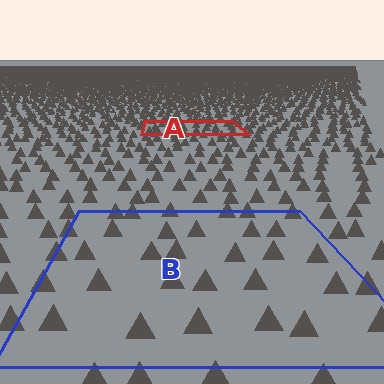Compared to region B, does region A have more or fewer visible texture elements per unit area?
Region A has more texture elements per unit area — they are packed more densely because it is farther away.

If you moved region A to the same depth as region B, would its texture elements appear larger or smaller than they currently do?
They would appear larger. At a closer depth, the same texture elements are projected at a bigger on-screen size.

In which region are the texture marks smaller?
The texture marks are smaller in region A, because it is farther away.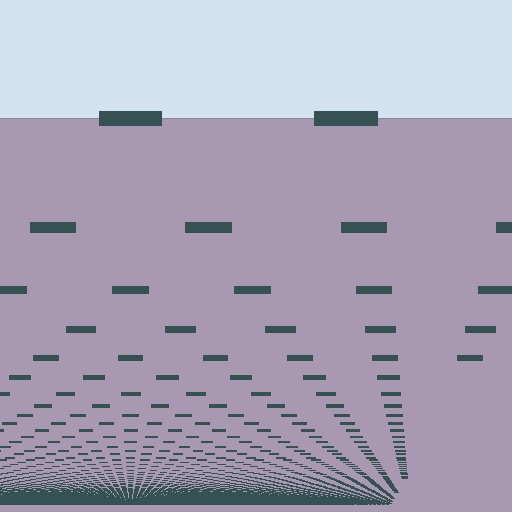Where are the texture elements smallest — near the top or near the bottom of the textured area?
Near the bottom.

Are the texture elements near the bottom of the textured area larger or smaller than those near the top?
Smaller. The gradient is inverted — elements near the bottom are smaller and denser.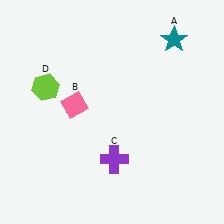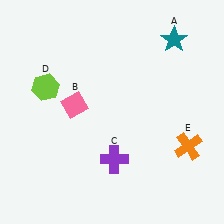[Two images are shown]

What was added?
An orange cross (E) was added in Image 2.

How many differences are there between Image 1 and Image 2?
There is 1 difference between the two images.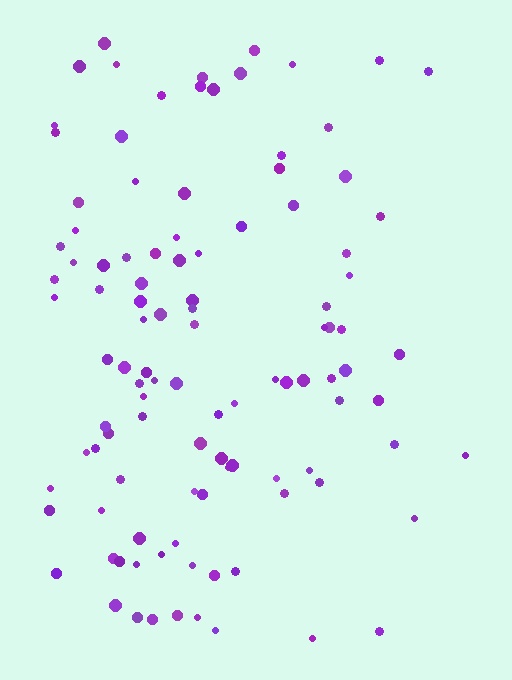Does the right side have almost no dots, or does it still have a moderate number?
Still a moderate number, just noticeably fewer than the left.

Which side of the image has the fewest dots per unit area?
The right.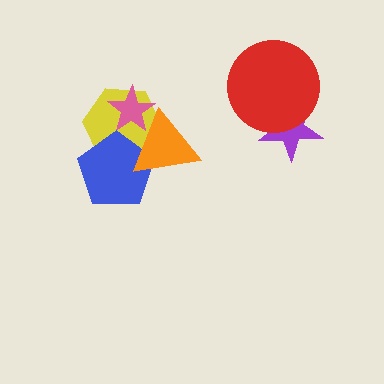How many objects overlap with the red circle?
1 object overlaps with the red circle.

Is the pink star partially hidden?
Yes, it is partially covered by another shape.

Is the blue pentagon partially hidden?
Yes, it is partially covered by another shape.